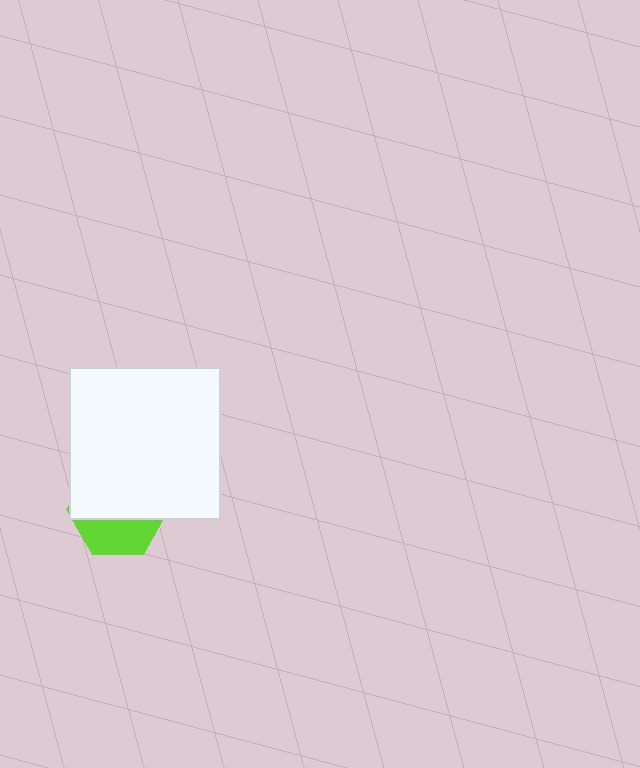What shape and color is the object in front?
The object in front is a white square.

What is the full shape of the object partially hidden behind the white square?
The partially hidden object is a lime hexagon.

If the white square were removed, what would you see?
You would see the complete lime hexagon.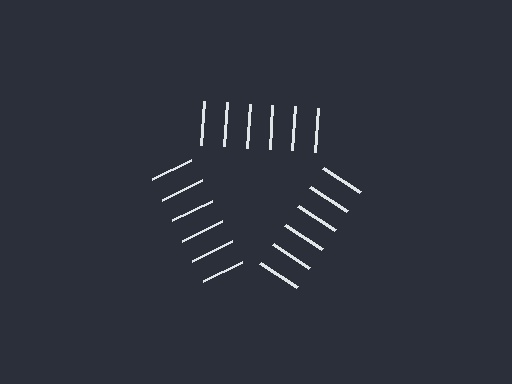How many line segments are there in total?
18 — 6 along each of the 3 edges.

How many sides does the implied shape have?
3 sides — the line-ends trace a triangle.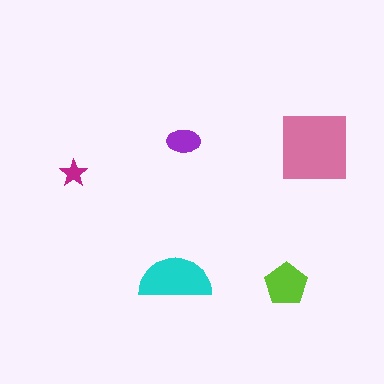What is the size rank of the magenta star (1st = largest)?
5th.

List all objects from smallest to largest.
The magenta star, the purple ellipse, the lime pentagon, the cyan semicircle, the pink square.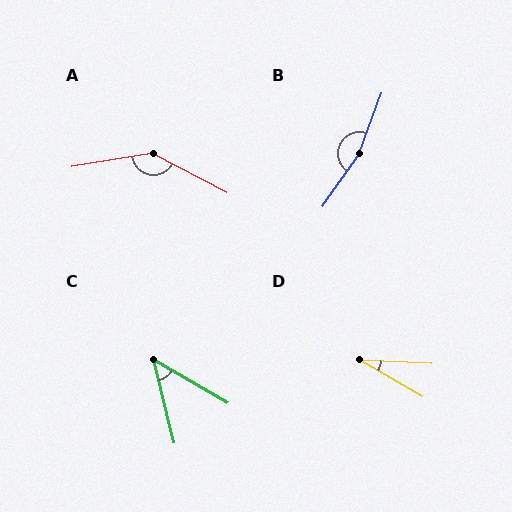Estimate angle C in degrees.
Approximately 46 degrees.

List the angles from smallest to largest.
D (28°), C (46°), A (143°), B (165°).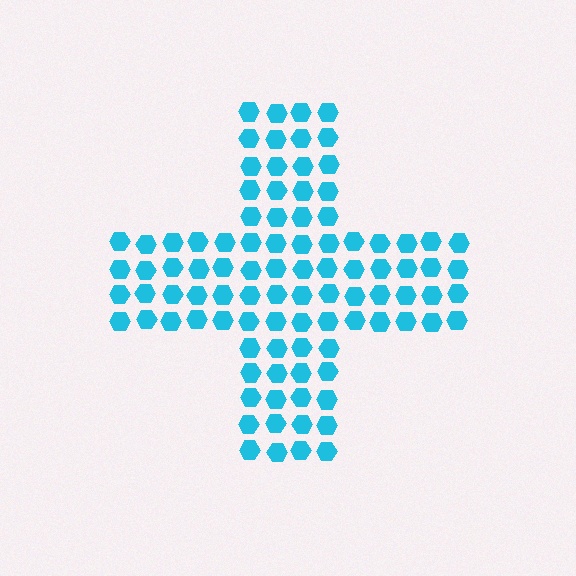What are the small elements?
The small elements are hexagons.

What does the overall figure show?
The overall figure shows a cross.